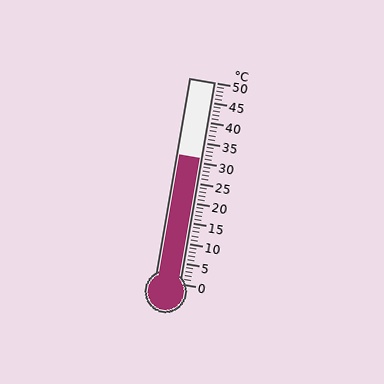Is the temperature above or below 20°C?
The temperature is above 20°C.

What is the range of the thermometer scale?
The thermometer scale ranges from 0°C to 50°C.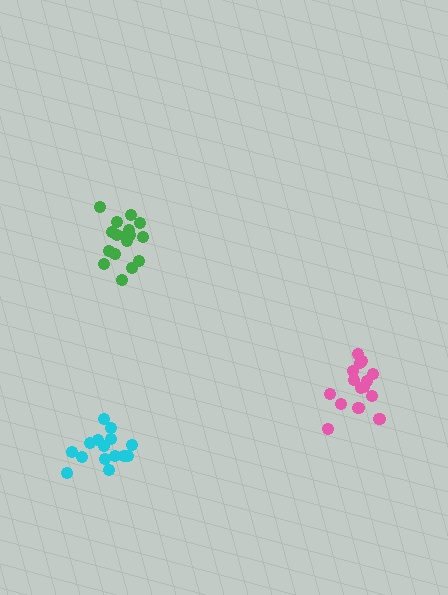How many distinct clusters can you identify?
There are 3 distinct clusters.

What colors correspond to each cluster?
The clusters are colored: green, cyan, pink.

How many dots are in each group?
Group 1: 17 dots, Group 2: 15 dots, Group 3: 15 dots (47 total).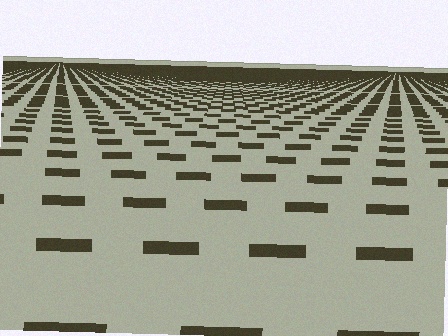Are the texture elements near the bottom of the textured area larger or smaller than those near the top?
Larger. Near the bottom, elements are closer to the viewer and appear at a bigger on-screen size.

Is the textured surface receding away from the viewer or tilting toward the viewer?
The surface is receding away from the viewer. Texture elements get smaller and denser toward the top.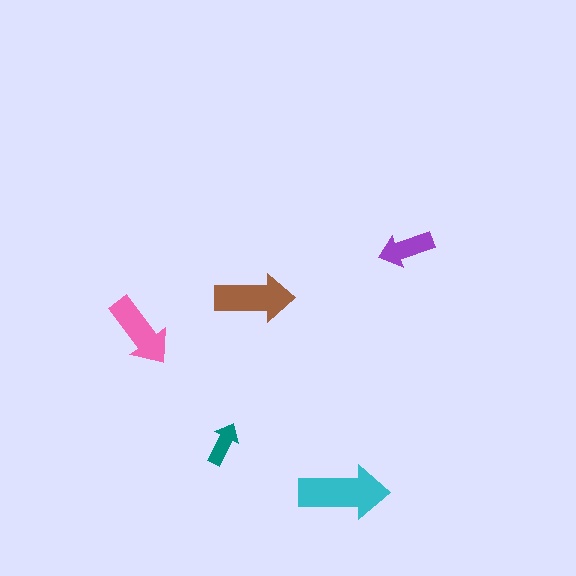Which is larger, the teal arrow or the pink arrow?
The pink one.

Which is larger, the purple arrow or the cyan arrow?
The cyan one.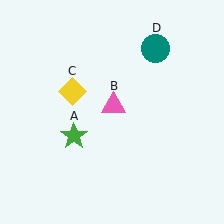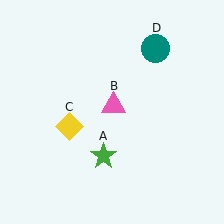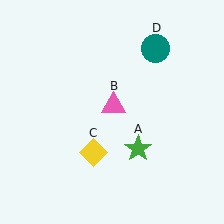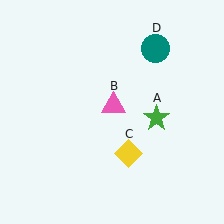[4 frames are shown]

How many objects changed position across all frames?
2 objects changed position: green star (object A), yellow diamond (object C).